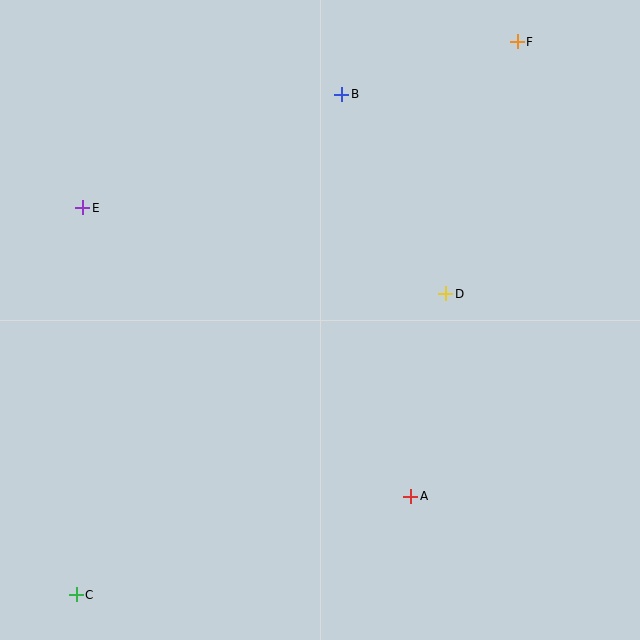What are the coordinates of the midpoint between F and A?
The midpoint between F and A is at (464, 269).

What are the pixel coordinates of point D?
Point D is at (446, 294).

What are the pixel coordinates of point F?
Point F is at (517, 42).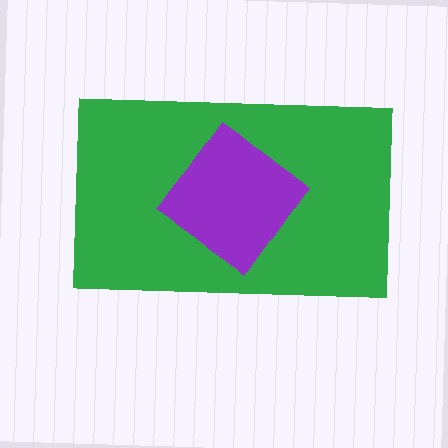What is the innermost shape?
The purple diamond.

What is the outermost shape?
The green rectangle.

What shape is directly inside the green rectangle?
The purple diamond.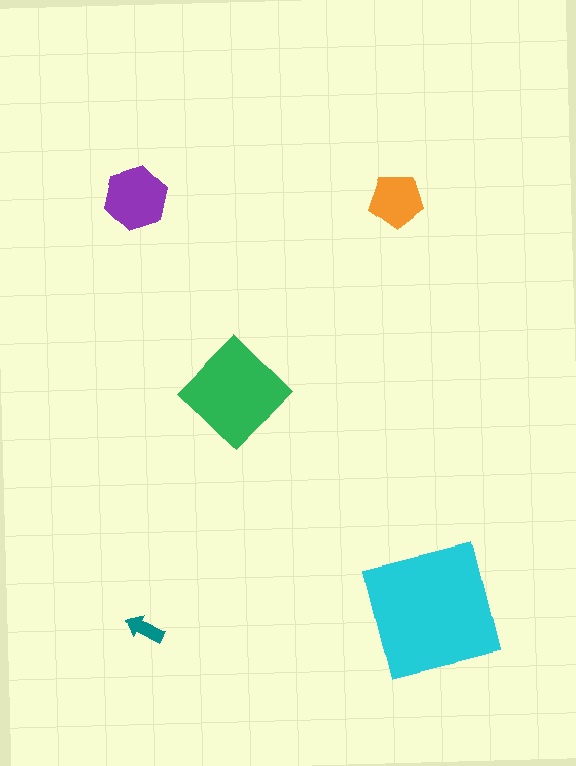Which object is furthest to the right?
The cyan square is rightmost.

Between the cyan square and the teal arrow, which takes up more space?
The cyan square.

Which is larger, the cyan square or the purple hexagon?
The cyan square.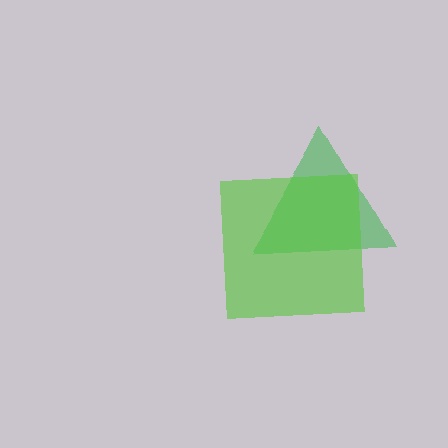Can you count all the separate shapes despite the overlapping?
Yes, there are 2 separate shapes.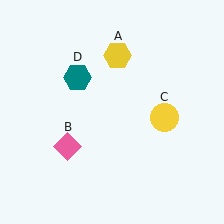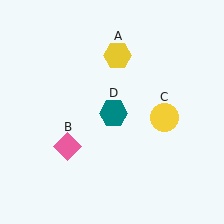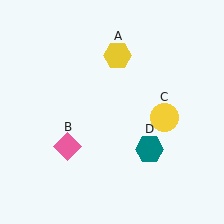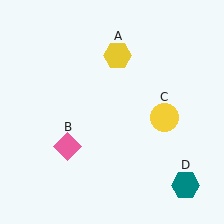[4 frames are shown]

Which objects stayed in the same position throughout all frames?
Yellow hexagon (object A) and pink diamond (object B) and yellow circle (object C) remained stationary.